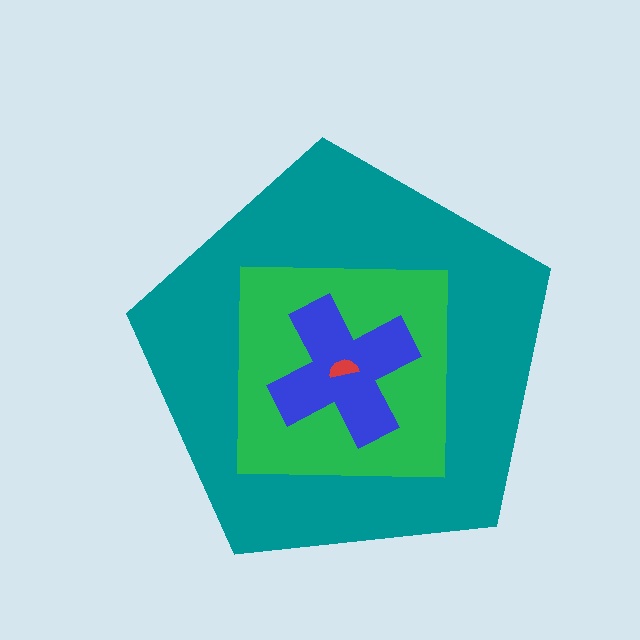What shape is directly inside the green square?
The blue cross.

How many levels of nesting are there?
4.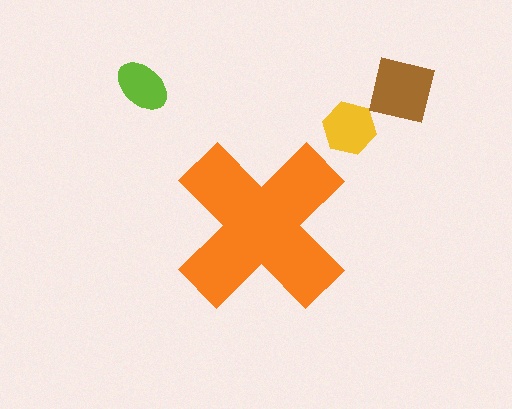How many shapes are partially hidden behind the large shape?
0 shapes are partially hidden.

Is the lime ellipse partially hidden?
No, the lime ellipse is fully visible.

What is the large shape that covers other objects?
An orange cross.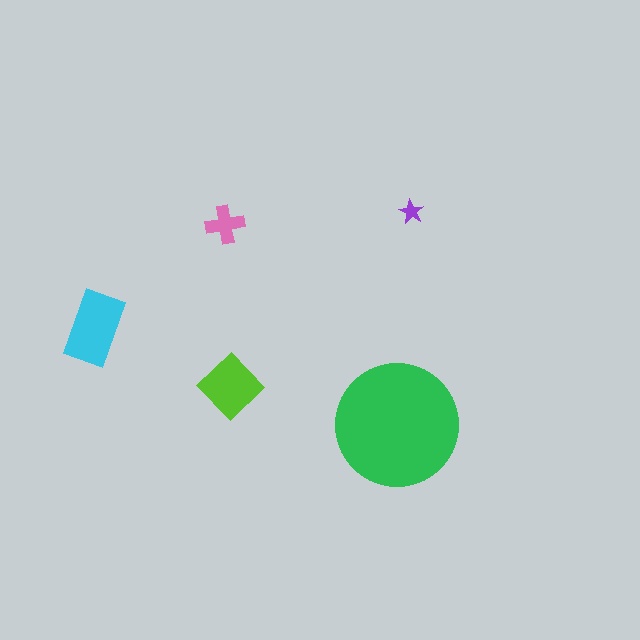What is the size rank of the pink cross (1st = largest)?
4th.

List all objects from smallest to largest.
The purple star, the pink cross, the lime diamond, the cyan rectangle, the green circle.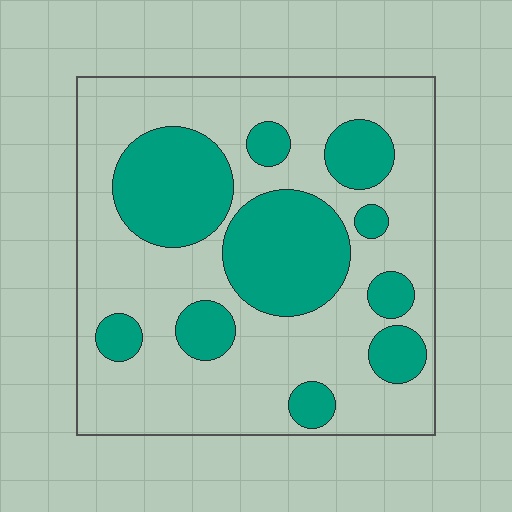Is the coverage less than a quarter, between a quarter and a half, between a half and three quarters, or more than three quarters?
Between a quarter and a half.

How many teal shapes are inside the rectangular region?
10.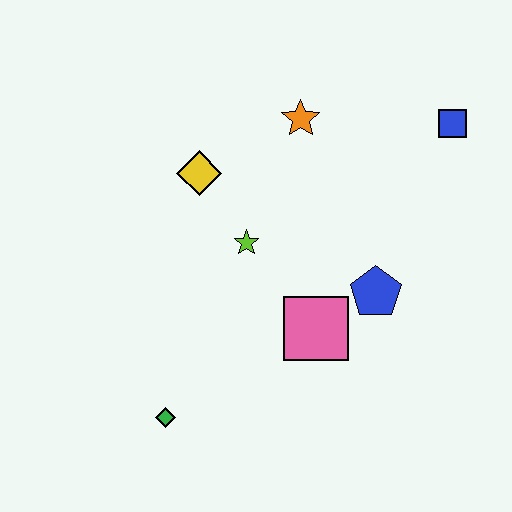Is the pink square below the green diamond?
No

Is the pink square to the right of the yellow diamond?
Yes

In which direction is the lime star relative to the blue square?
The lime star is to the left of the blue square.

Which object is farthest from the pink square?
The blue square is farthest from the pink square.